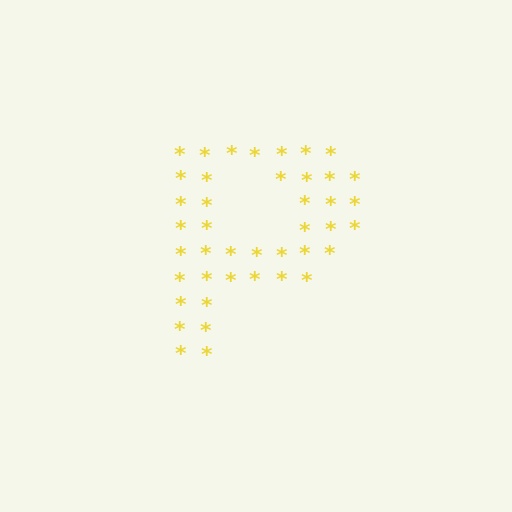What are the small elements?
The small elements are asterisks.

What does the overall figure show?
The overall figure shows the letter P.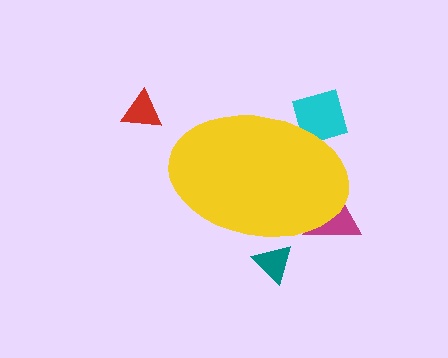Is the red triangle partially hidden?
No, the red triangle is fully visible.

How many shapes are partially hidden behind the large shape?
3 shapes are partially hidden.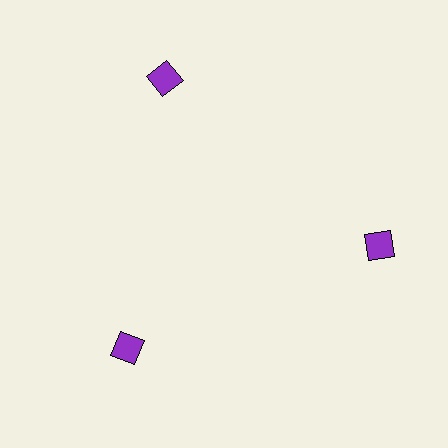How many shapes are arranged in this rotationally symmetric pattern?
There are 3 shapes, arranged in 3 groups of 1.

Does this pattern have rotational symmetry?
Yes, this pattern has 3-fold rotational symmetry. It looks the same after rotating 120 degrees around the center.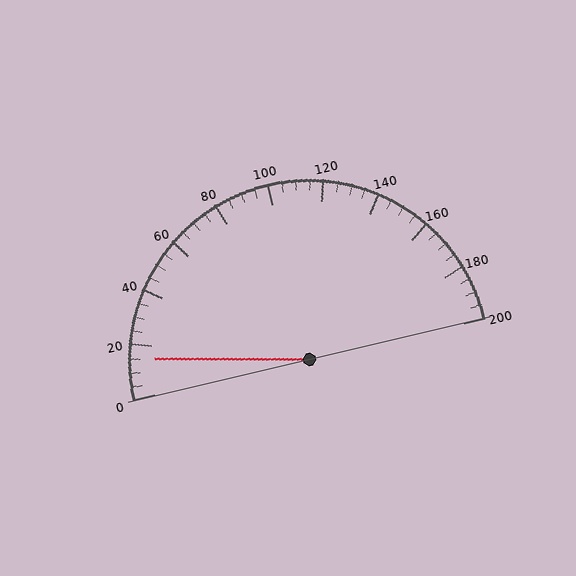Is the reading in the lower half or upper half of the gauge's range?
The reading is in the lower half of the range (0 to 200).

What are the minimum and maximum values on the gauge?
The gauge ranges from 0 to 200.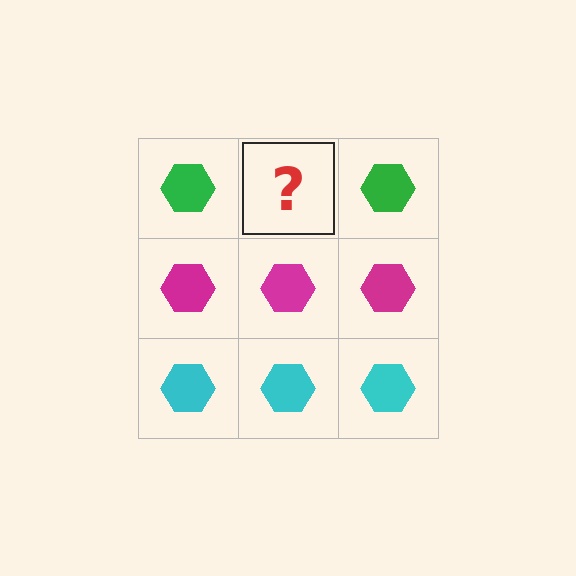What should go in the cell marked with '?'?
The missing cell should contain a green hexagon.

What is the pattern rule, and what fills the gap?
The rule is that each row has a consistent color. The gap should be filled with a green hexagon.